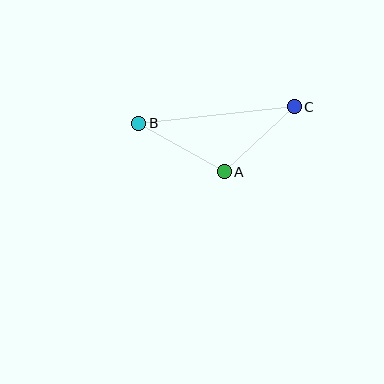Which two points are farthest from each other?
Points B and C are farthest from each other.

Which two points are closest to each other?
Points A and C are closest to each other.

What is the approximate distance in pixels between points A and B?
The distance between A and B is approximately 99 pixels.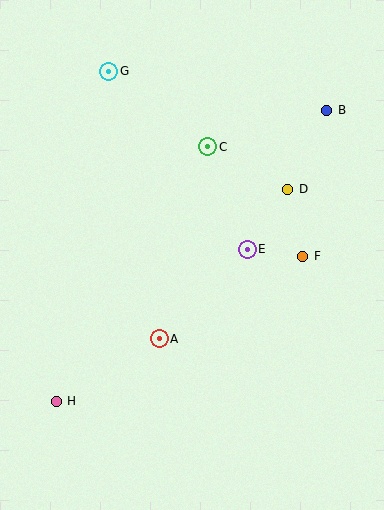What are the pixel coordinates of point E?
Point E is at (247, 249).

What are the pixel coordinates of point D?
Point D is at (288, 189).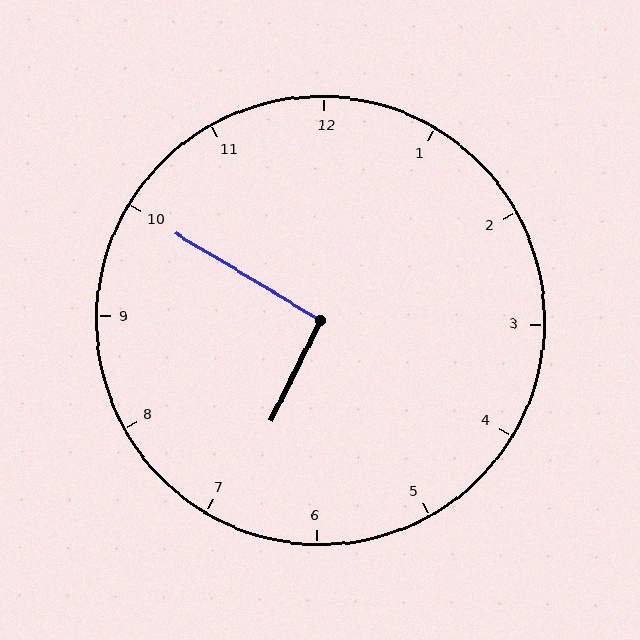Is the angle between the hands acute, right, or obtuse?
It is right.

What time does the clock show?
6:50.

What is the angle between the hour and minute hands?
Approximately 95 degrees.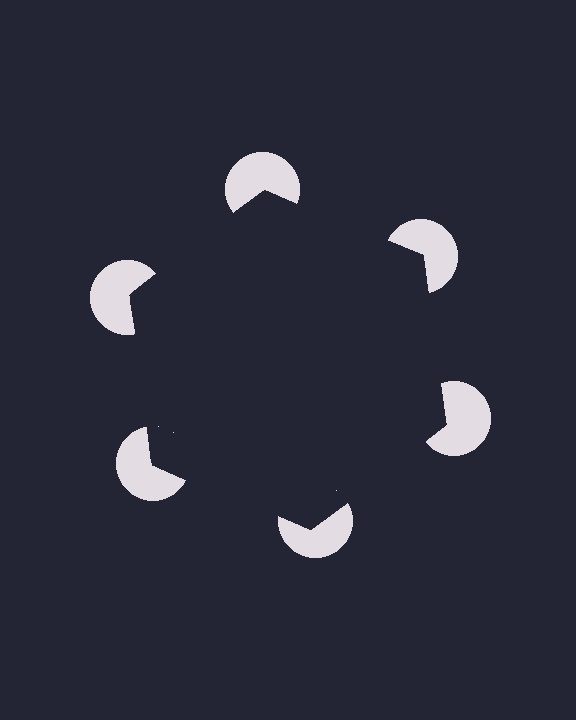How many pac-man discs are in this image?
There are 6 — one at each vertex of the illusory hexagon.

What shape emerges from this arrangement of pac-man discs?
An illusory hexagon — its edges are inferred from the aligned wedge cuts in the pac-man discs, not physically drawn.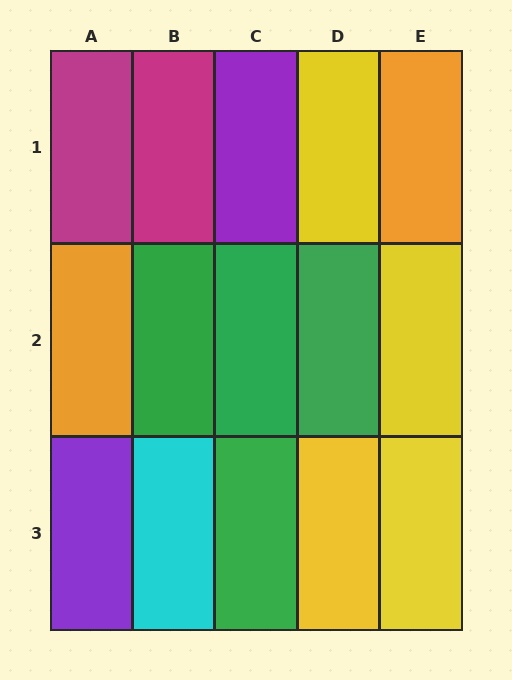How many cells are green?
4 cells are green.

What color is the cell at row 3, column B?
Cyan.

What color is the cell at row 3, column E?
Yellow.